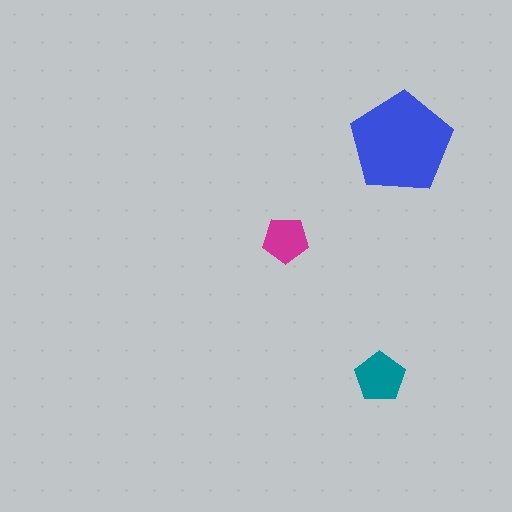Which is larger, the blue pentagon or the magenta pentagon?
The blue one.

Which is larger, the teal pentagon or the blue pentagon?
The blue one.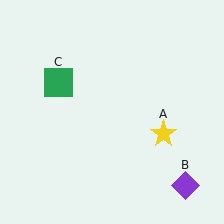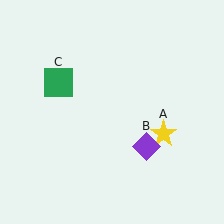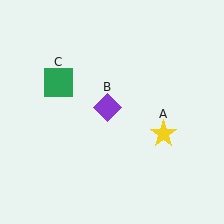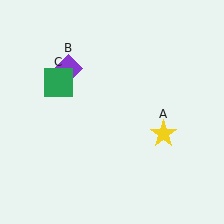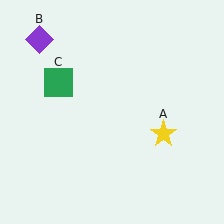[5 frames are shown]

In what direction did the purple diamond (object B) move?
The purple diamond (object B) moved up and to the left.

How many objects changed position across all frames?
1 object changed position: purple diamond (object B).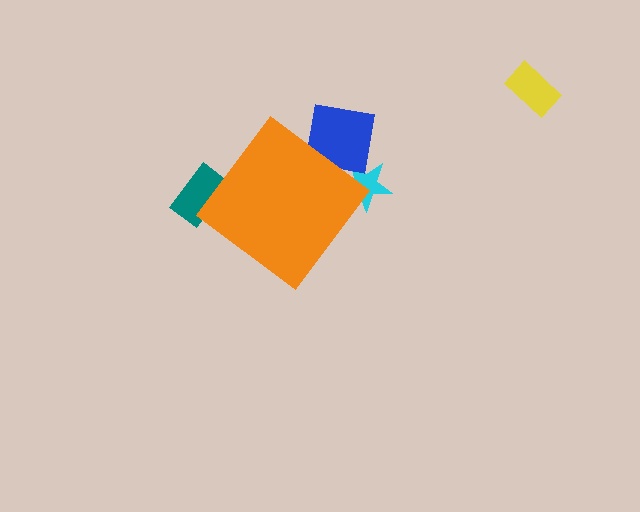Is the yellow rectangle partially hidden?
No, the yellow rectangle is fully visible.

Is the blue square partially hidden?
Yes, the blue square is partially hidden behind the orange diamond.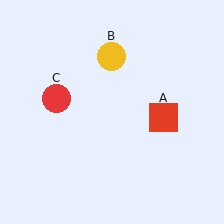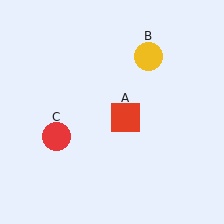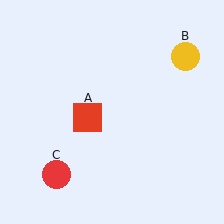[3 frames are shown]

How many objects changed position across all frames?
3 objects changed position: red square (object A), yellow circle (object B), red circle (object C).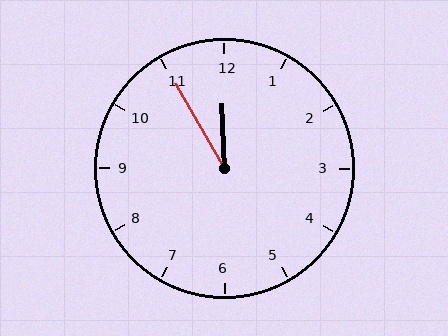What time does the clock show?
11:55.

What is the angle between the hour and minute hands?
Approximately 28 degrees.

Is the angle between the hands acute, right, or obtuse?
It is acute.